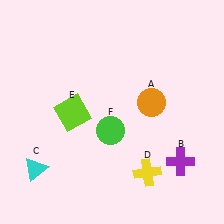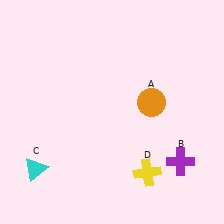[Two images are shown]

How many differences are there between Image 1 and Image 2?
There are 2 differences between the two images.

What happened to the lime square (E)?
The lime square (E) was removed in Image 2. It was in the bottom-left area of Image 1.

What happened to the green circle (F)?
The green circle (F) was removed in Image 2. It was in the bottom-left area of Image 1.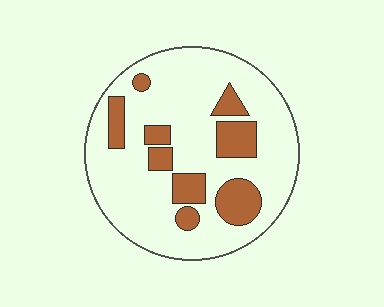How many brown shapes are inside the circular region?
9.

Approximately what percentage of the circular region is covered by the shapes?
Approximately 20%.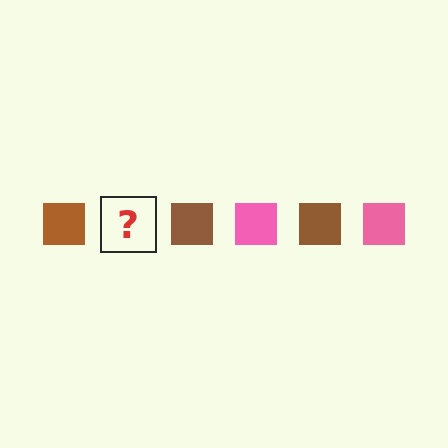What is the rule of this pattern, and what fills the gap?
The rule is that the pattern cycles through brown, pink squares. The gap should be filled with a pink square.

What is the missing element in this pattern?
The missing element is a pink square.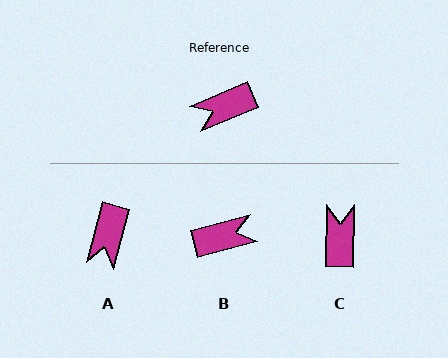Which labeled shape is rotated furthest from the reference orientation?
B, about 172 degrees away.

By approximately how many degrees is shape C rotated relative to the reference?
Approximately 113 degrees clockwise.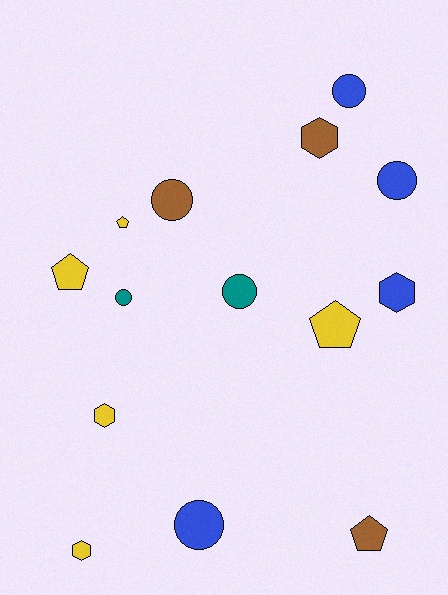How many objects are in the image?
There are 14 objects.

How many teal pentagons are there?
There are no teal pentagons.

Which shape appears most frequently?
Circle, with 6 objects.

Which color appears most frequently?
Yellow, with 5 objects.